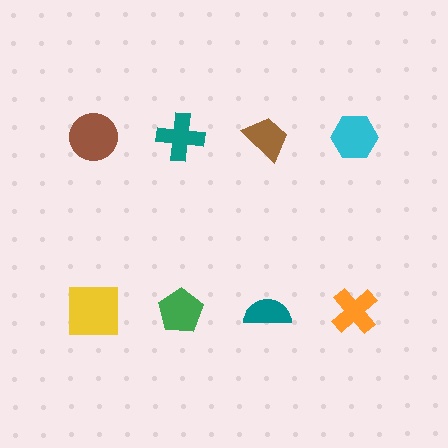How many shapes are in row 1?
4 shapes.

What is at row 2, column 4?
An orange cross.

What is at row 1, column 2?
A teal cross.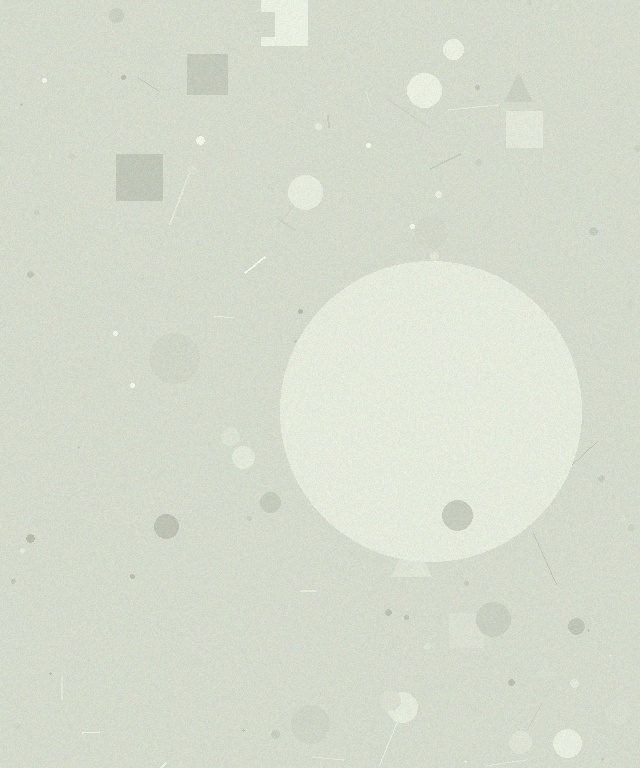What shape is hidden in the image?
A circle is hidden in the image.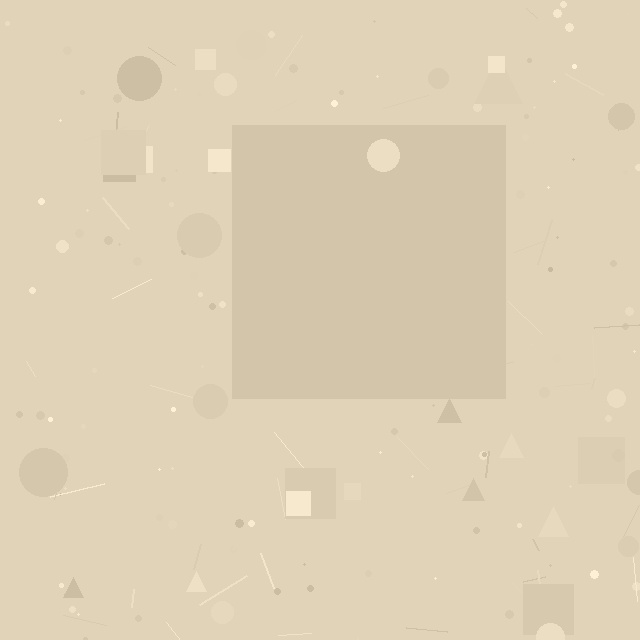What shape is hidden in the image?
A square is hidden in the image.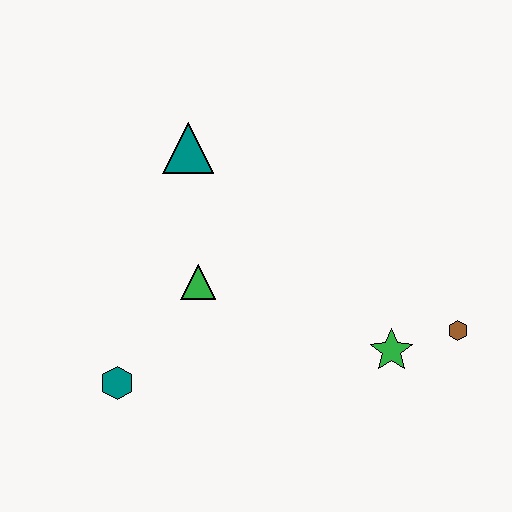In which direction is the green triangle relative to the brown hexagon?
The green triangle is to the left of the brown hexagon.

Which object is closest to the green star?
The brown hexagon is closest to the green star.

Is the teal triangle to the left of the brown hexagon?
Yes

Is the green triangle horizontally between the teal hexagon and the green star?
Yes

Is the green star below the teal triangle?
Yes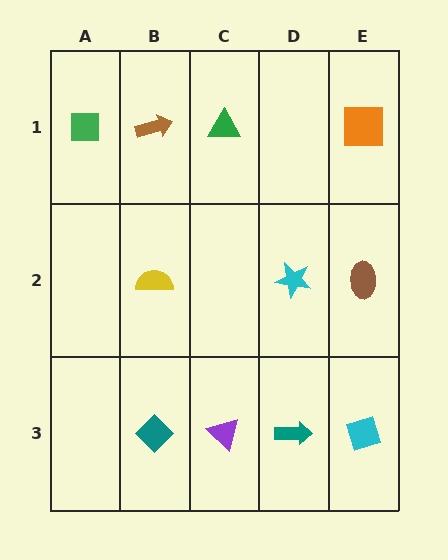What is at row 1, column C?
A green triangle.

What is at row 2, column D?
A cyan star.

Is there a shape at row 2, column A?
No, that cell is empty.